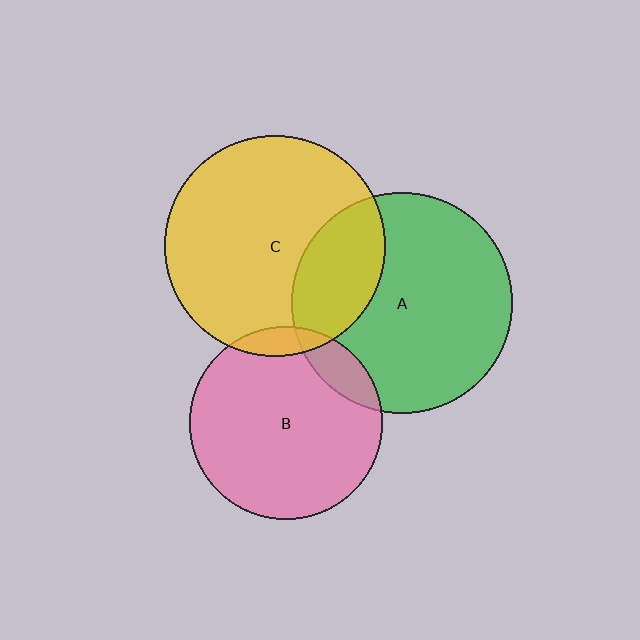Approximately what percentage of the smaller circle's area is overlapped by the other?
Approximately 5%.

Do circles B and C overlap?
Yes.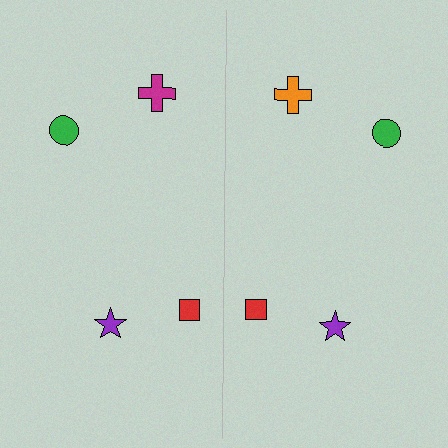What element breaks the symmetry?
The orange cross on the right side breaks the symmetry — its mirror counterpart is magenta.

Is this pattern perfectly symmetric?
No, the pattern is not perfectly symmetric. The orange cross on the right side breaks the symmetry — its mirror counterpart is magenta.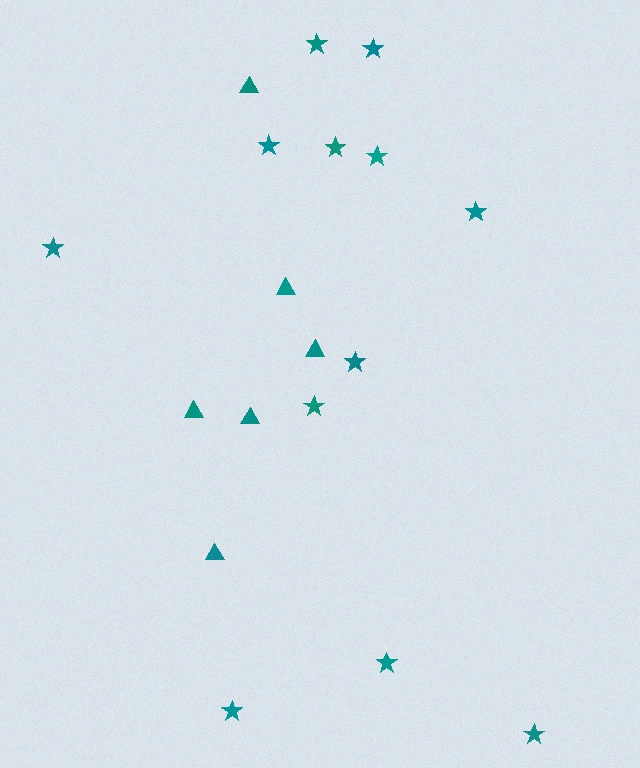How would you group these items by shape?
There are 2 groups: one group of stars (12) and one group of triangles (6).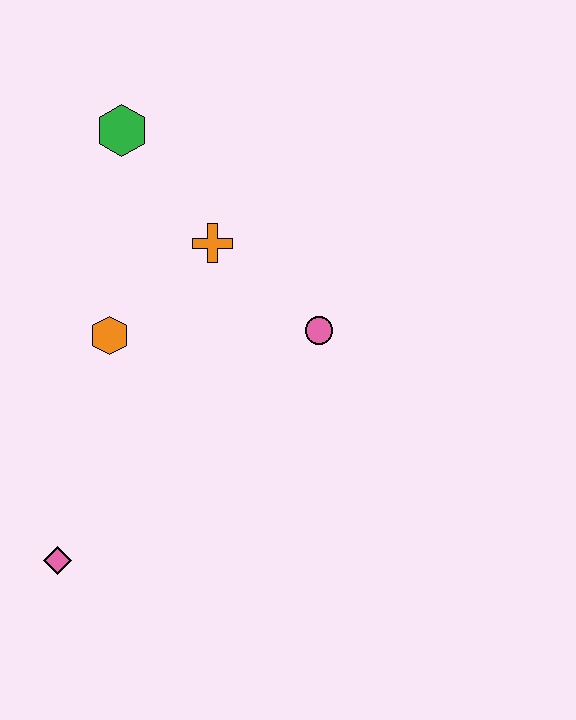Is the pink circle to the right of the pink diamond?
Yes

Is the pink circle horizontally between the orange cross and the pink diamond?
No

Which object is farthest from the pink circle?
The pink diamond is farthest from the pink circle.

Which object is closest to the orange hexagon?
The orange cross is closest to the orange hexagon.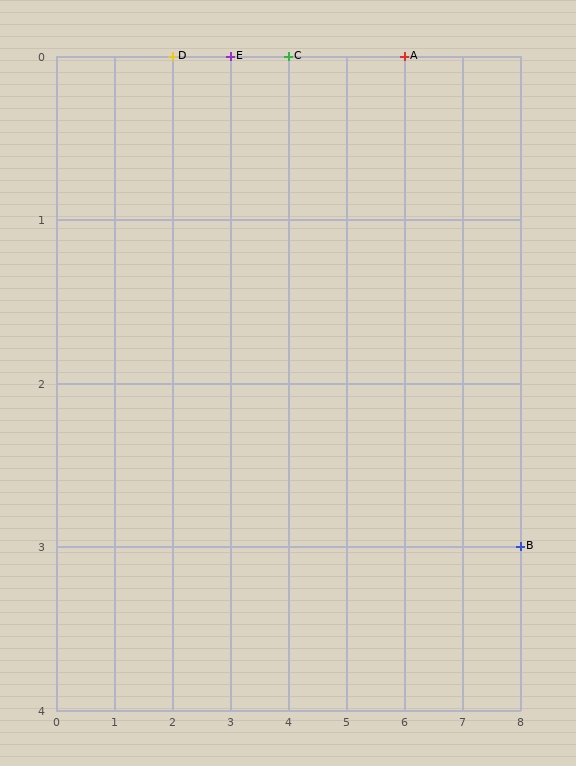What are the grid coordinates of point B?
Point B is at grid coordinates (8, 3).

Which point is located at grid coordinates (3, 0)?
Point E is at (3, 0).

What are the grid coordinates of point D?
Point D is at grid coordinates (2, 0).